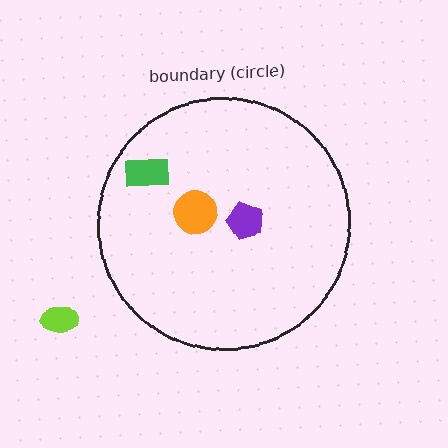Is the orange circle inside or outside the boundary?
Inside.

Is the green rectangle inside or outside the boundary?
Inside.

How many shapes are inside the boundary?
3 inside, 1 outside.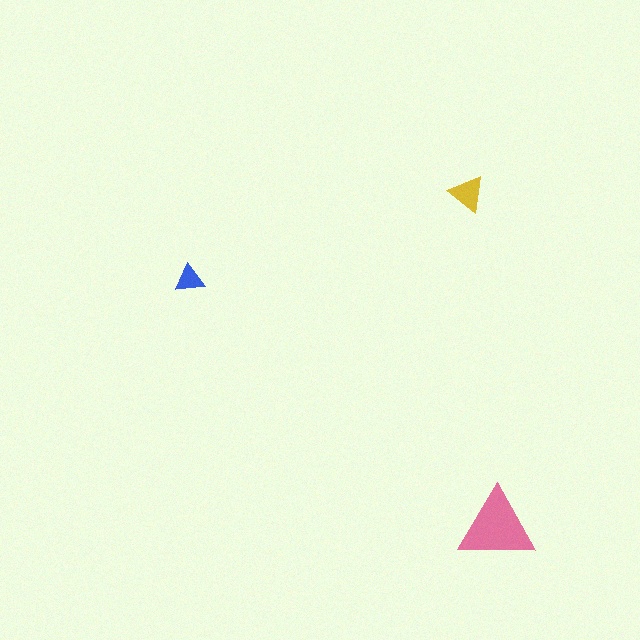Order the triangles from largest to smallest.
the pink one, the yellow one, the blue one.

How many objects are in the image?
There are 3 objects in the image.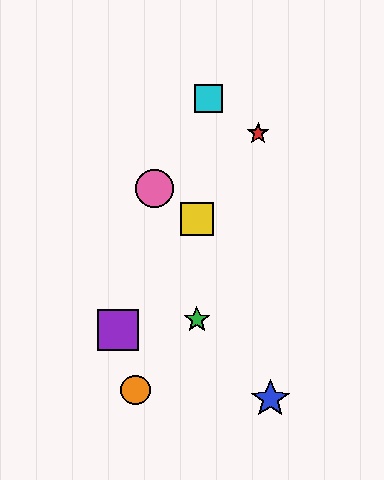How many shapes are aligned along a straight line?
3 shapes (the red star, the yellow square, the purple square) are aligned along a straight line.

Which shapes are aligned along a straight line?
The red star, the yellow square, the purple square are aligned along a straight line.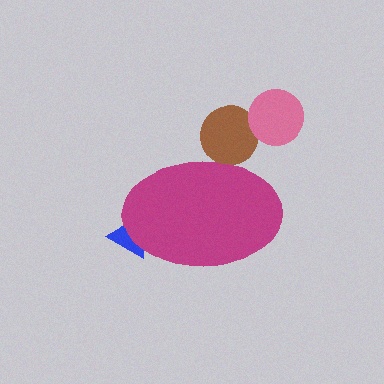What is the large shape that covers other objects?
A magenta ellipse.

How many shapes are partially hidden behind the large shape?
2 shapes are partially hidden.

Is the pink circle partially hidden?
No, the pink circle is fully visible.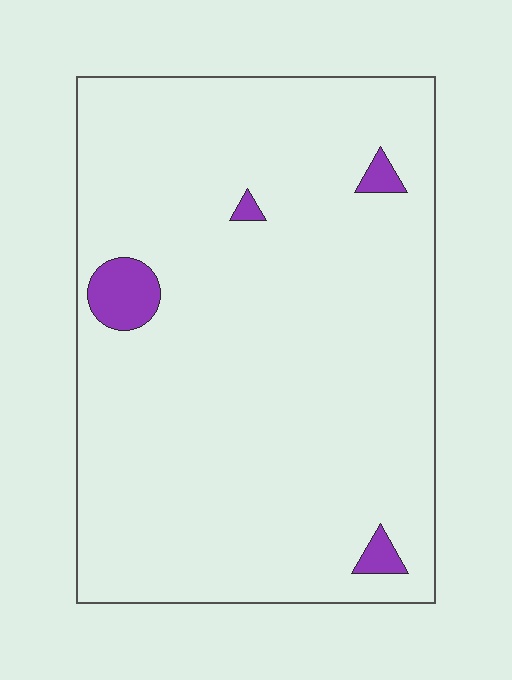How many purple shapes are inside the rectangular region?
4.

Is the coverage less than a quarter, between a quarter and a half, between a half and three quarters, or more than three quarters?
Less than a quarter.